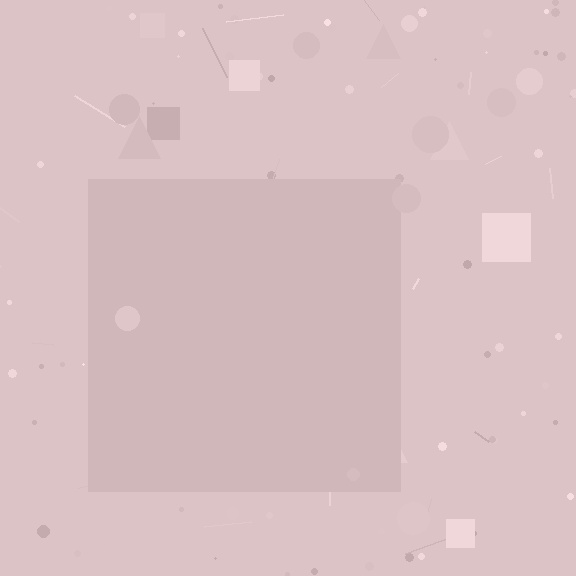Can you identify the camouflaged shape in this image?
The camouflaged shape is a square.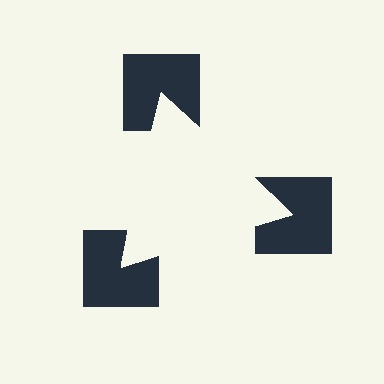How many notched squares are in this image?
There are 3 — one at each vertex of the illusory triangle.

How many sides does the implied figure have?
3 sides.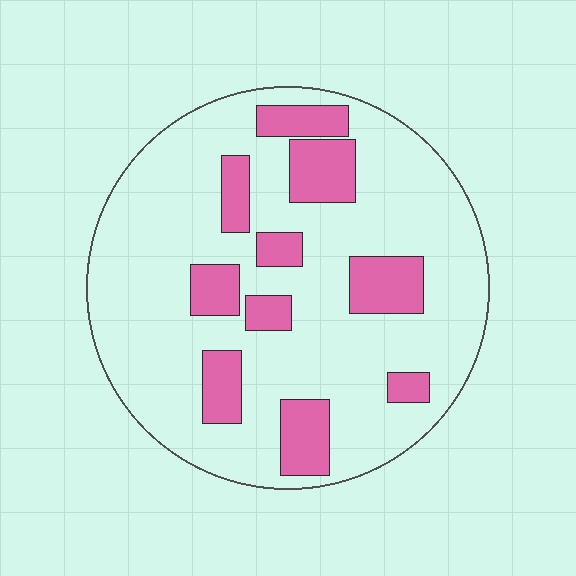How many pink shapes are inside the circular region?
10.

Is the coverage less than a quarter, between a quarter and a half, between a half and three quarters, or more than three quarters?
Less than a quarter.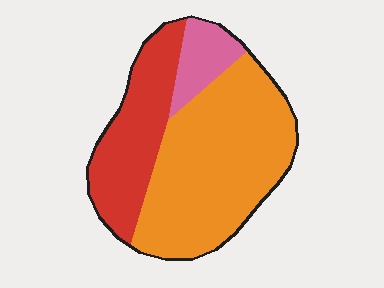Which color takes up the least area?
Pink, at roughly 10%.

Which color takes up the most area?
Orange, at roughly 60%.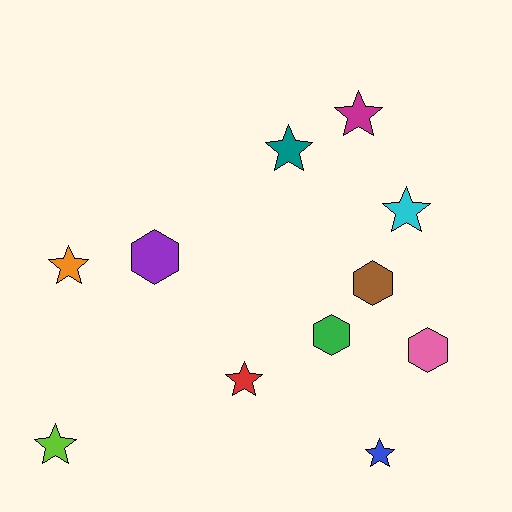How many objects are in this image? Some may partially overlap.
There are 11 objects.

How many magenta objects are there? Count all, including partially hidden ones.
There is 1 magenta object.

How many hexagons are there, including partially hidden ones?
There are 4 hexagons.